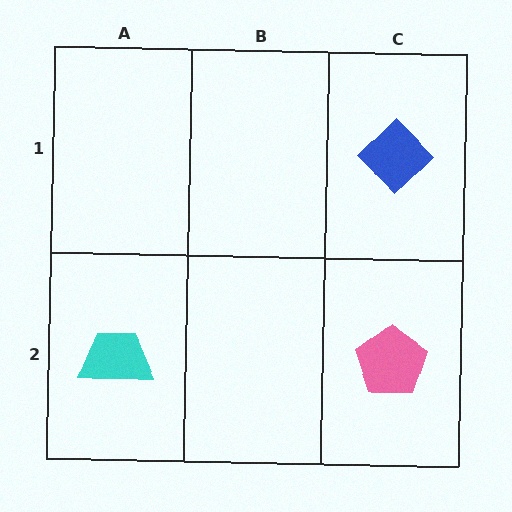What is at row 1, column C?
A blue diamond.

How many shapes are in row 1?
1 shape.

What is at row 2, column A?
A cyan trapezoid.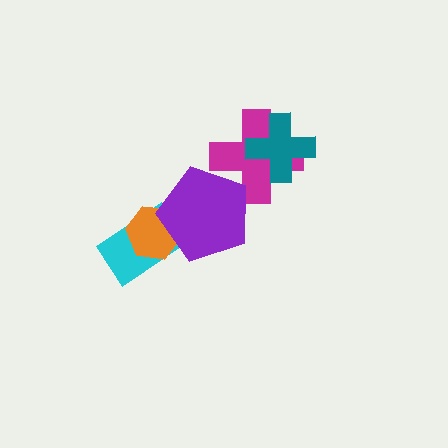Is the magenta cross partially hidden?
Yes, it is partially covered by another shape.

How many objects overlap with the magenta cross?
2 objects overlap with the magenta cross.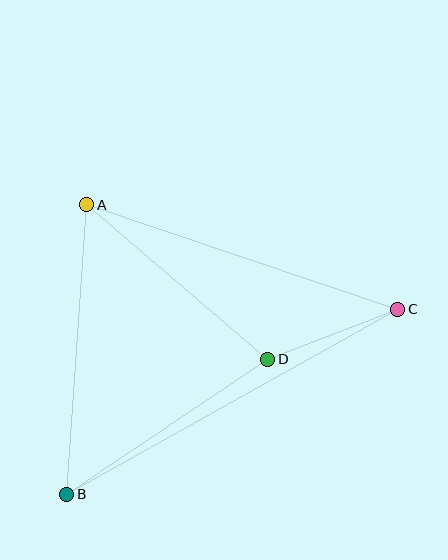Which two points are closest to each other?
Points C and D are closest to each other.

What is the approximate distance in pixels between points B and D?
The distance between B and D is approximately 242 pixels.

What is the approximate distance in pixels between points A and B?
The distance between A and B is approximately 290 pixels.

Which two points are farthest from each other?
Points B and C are farthest from each other.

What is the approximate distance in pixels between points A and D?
The distance between A and D is approximately 238 pixels.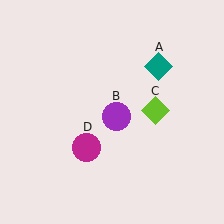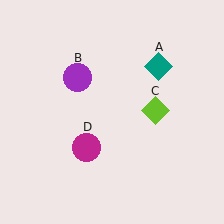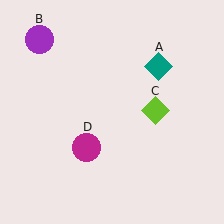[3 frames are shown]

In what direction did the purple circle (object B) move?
The purple circle (object B) moved up and to the left.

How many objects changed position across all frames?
1 object changed position: purple circle (object B).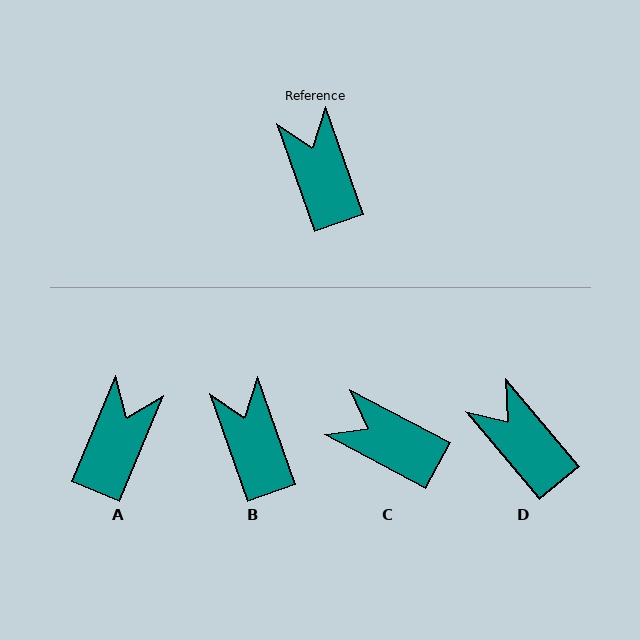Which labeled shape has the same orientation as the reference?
B.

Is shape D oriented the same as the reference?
No, it is off by about 21 degrees.